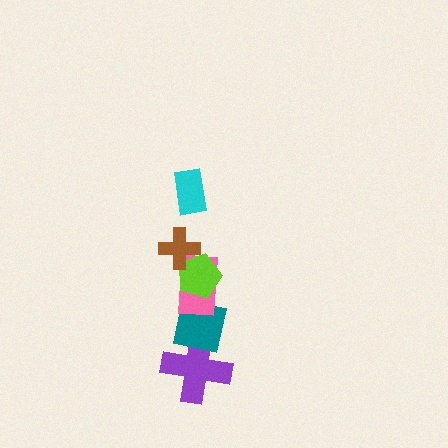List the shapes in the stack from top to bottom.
From top to bottom: the cyan rectangle, the brown cross, the lime pentagon, the pink rectangle, the teal square, the purple cross.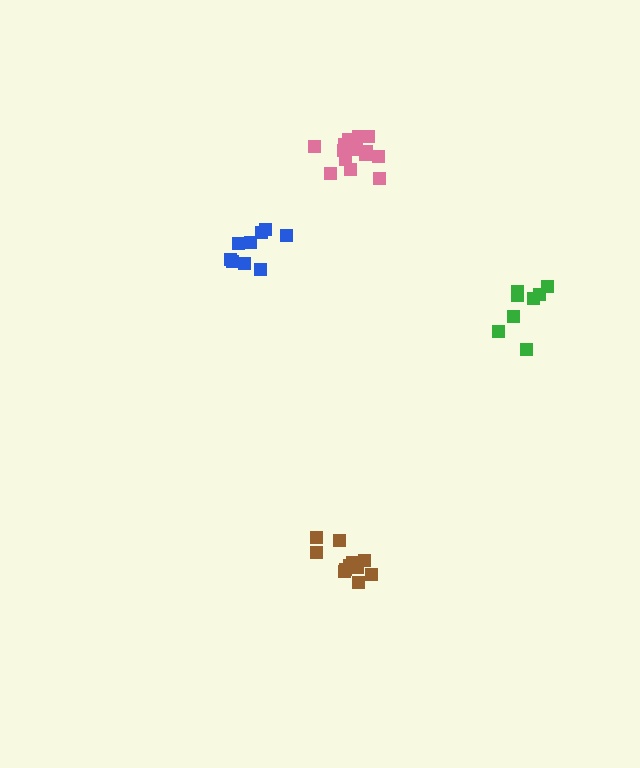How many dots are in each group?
Group 1: 9 dots, Group 2: 11 dots, Group 3: 8 dots, Group 4: 14 dots (42 total).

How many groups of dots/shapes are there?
There are 4 groups.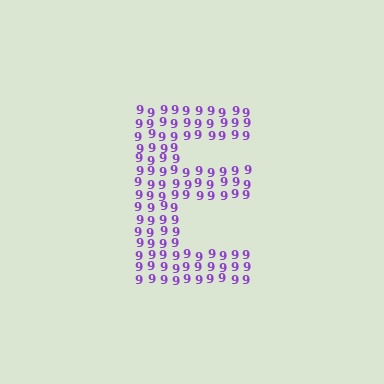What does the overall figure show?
The overall figure shows the letter E.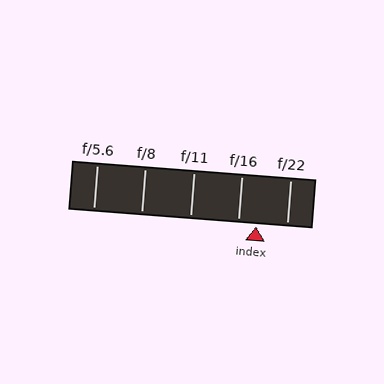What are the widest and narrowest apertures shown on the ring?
The widest aperture shown is f/5.6 and the narrowest is f/22.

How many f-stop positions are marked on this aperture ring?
There are 5 f-stop positions marked.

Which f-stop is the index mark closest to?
The index mark is closest to f/16.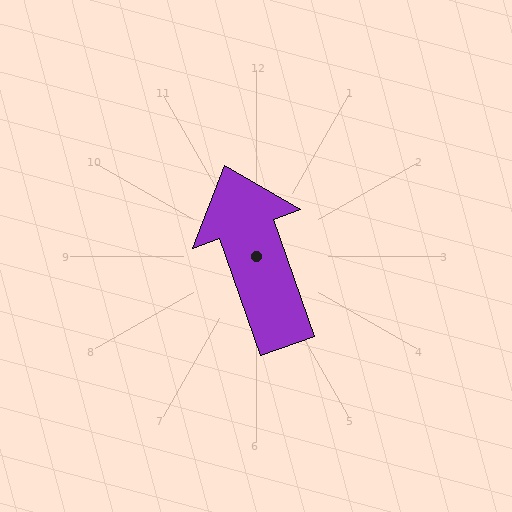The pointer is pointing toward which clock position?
Roughly 11 o'clock.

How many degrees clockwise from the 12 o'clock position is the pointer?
Approximately 341 degrees.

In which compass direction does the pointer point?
North.